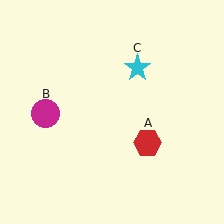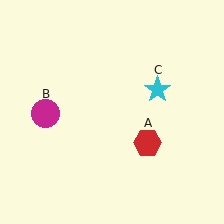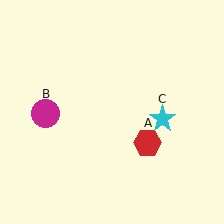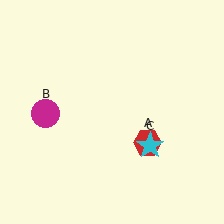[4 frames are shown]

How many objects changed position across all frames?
1 object changed position: cyan star (object C).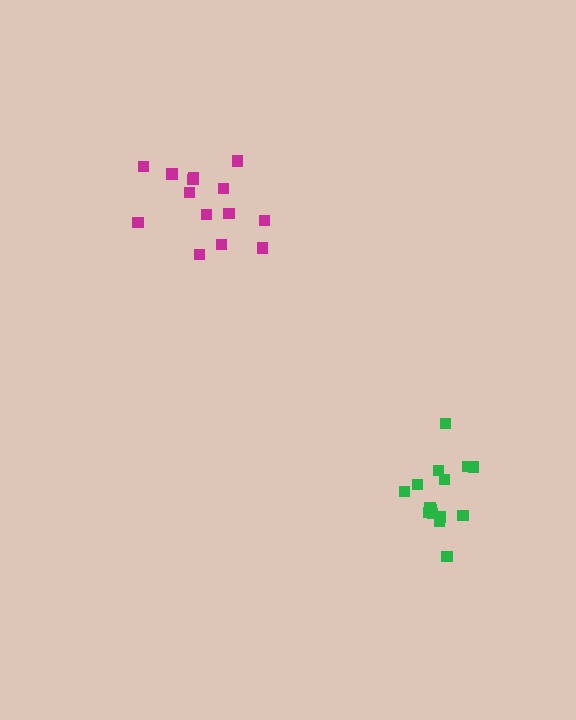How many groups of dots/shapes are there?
There are 2 groups.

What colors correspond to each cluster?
The clusters are colored: green, magenta.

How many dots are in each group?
Group 1: 15 dots, Group 2: 14 dots (29 total).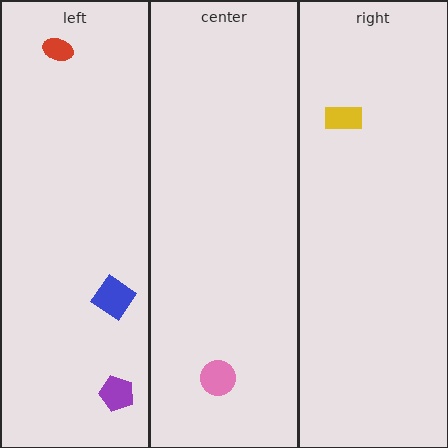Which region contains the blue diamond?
The left region.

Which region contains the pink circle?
The center region.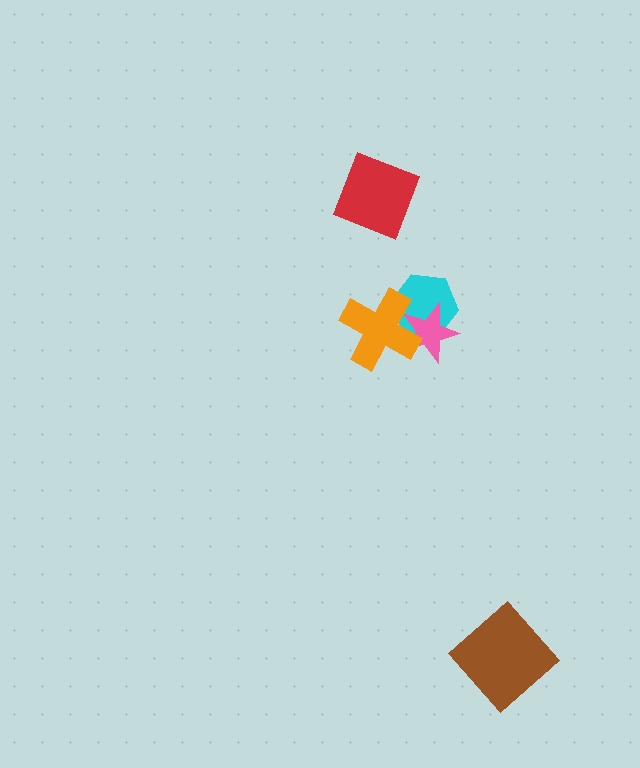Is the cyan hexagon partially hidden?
Yes, it is partially covered by another shape.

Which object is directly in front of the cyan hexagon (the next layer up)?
The pink star is directly in front of the cyan hexagon.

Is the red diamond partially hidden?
No, no other shape covers it.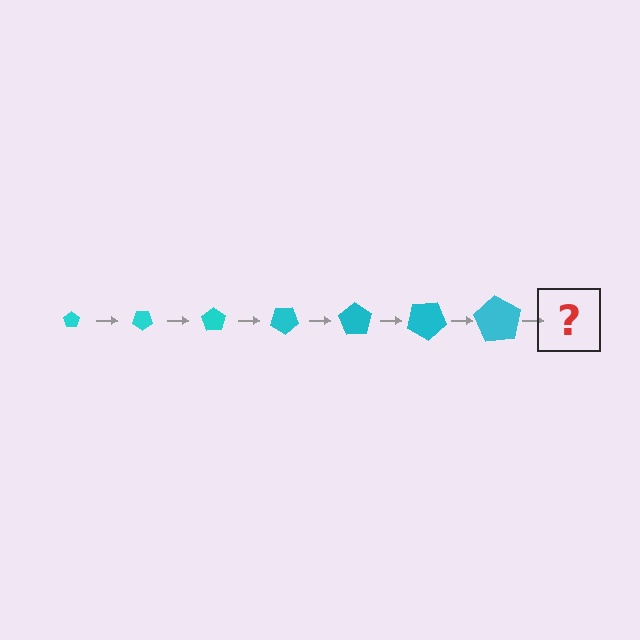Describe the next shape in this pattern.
It should be a pentagon, larger than the previous one and rotated 245 degrees from the start.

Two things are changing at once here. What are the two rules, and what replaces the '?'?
The two rules are that the pentagon grows larger each step and it rotates 35 degrees each step. The '?' should be a pentagon, larger than the previous one and rotated 245 degrees from the start.